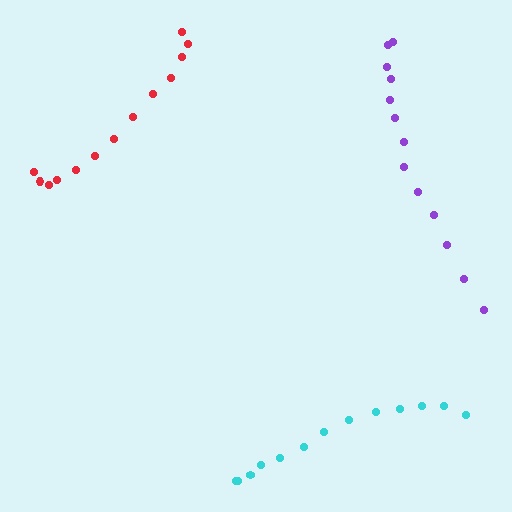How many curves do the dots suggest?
There are 3 distinct paths.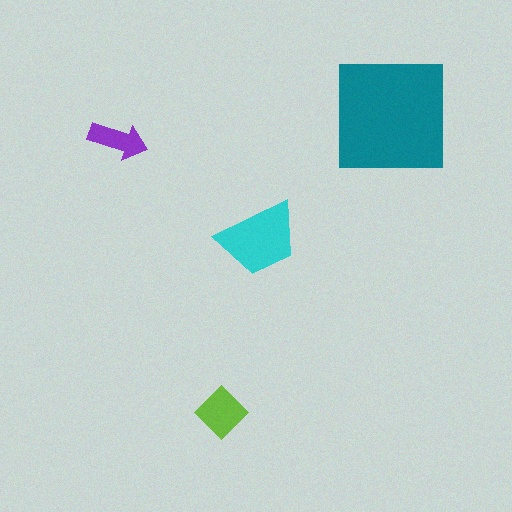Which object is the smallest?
The purple arrow.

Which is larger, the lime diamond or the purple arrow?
The lime diamond.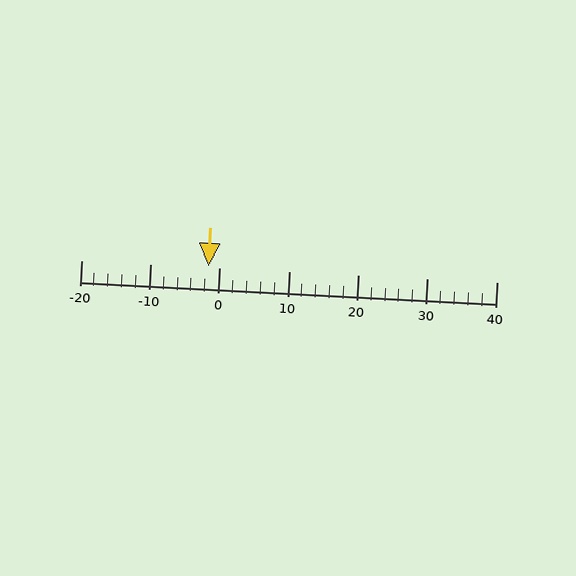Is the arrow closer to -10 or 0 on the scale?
The arrow is closer to 0.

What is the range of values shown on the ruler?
The ruler shows values from -20 to 40.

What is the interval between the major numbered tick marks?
The major tick marks are spaced 10 units apart.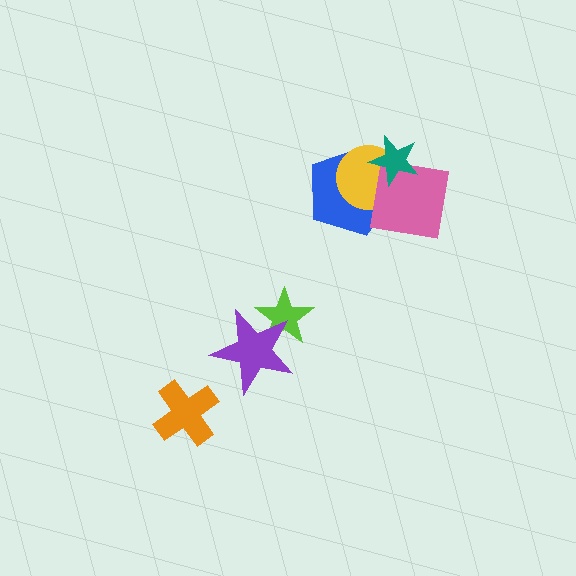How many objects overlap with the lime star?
1 object overlaps with the lime star.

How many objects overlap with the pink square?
3 objects overlap with the pink square.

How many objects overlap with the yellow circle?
3 objects overlap with the yellow circle.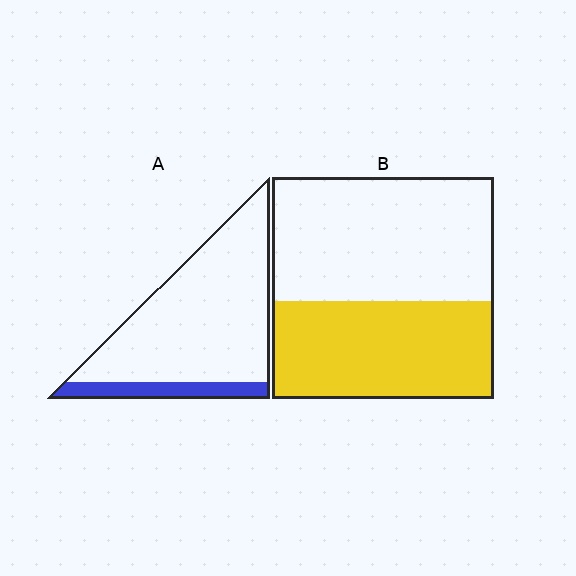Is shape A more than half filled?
No.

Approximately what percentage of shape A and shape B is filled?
A is approximately 15% and B is approximately 45%.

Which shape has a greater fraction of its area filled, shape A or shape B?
Shape B.